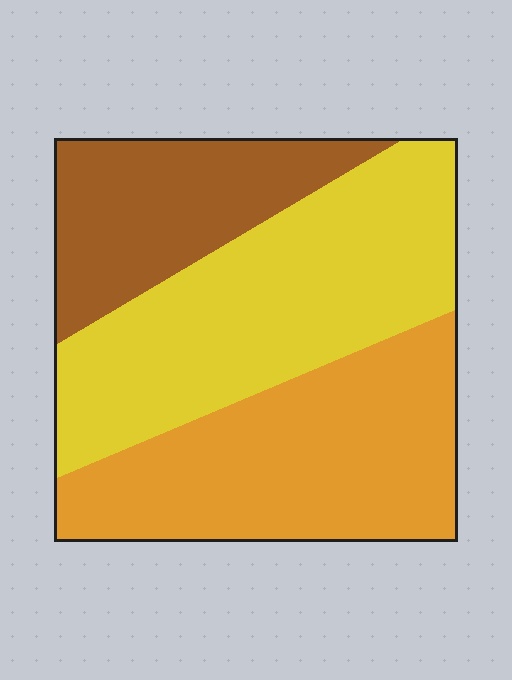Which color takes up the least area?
Brown, at roughly 20%.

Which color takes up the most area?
Yellow, at roughly 40%.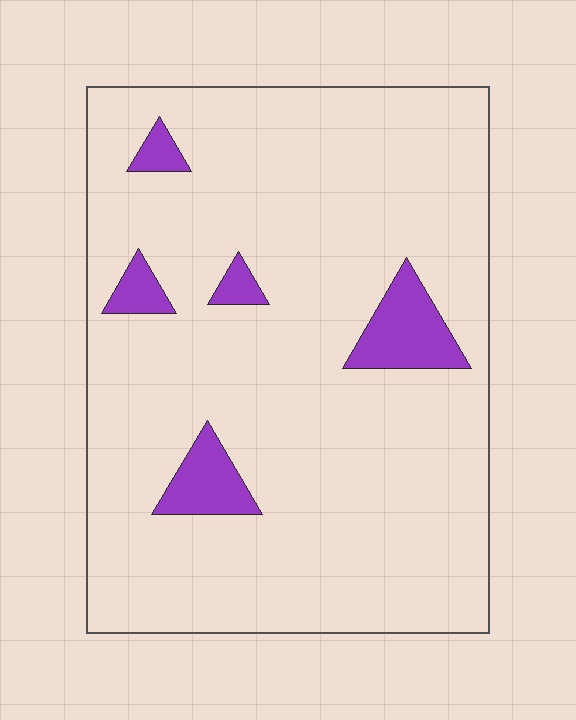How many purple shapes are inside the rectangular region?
5.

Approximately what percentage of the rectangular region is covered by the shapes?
Approximately 10%.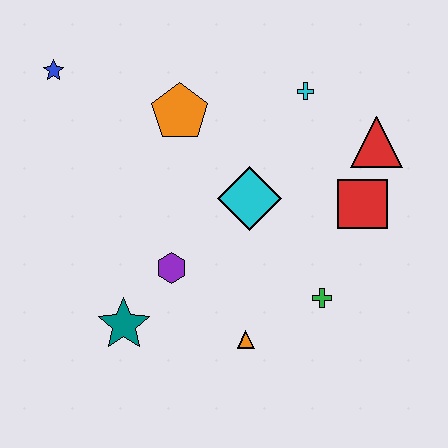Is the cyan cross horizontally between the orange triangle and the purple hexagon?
No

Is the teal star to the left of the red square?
Yes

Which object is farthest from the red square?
The blue star is farthest from the red square.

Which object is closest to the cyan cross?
The red triangle is closest to the cyan cross.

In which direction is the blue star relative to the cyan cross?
The blue star is to the left of the cyan cross.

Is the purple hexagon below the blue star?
Yes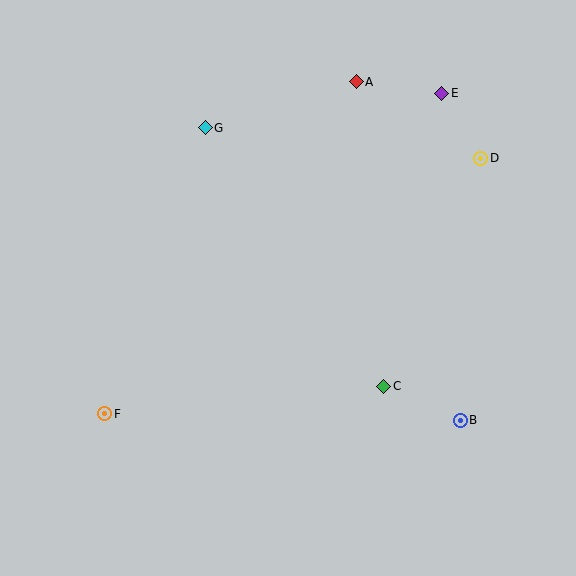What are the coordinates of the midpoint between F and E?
The midpoint between F and E is at (273, 253).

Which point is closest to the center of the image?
Point C at (384, 386) is closest to the center.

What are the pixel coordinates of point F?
Point F is at (105, 414).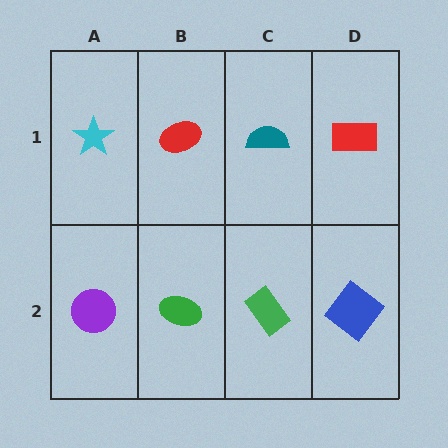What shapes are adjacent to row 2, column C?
A teal semicircle (row 1, column C), a green ellipse (row 2, column B), a blue diamond (row 2, column D).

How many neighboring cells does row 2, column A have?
2.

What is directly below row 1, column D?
A blue diamond.